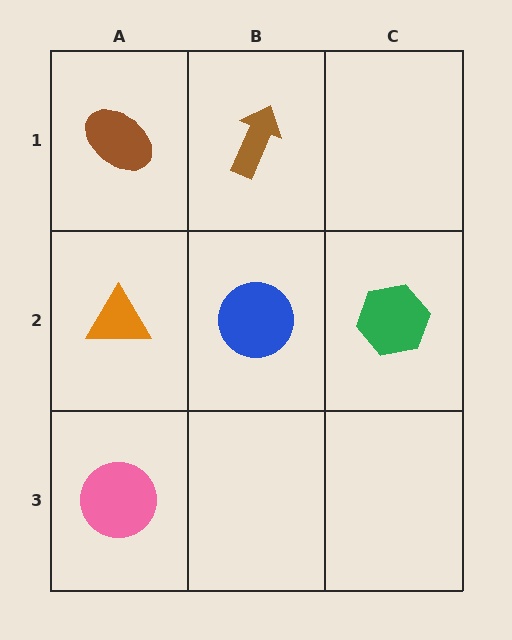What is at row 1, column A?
A brown ellipse.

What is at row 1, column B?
A brown arrow.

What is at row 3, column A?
A pink circle.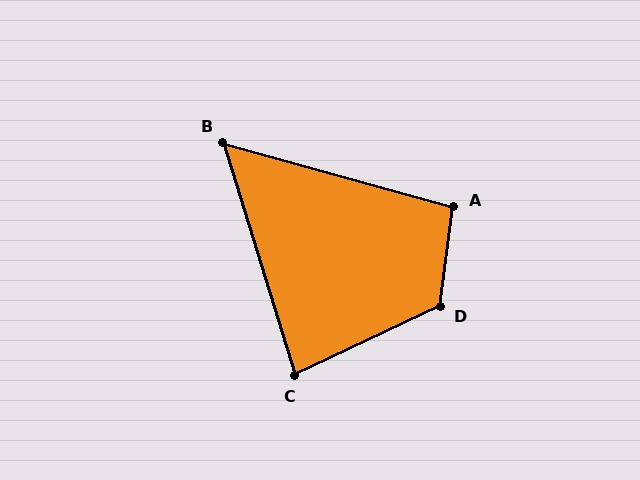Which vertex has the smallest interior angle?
B, at approximately 57 degrees.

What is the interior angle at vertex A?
Approximately 98 degrees (obtuse).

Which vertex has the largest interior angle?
D, at approximately 123 degrees.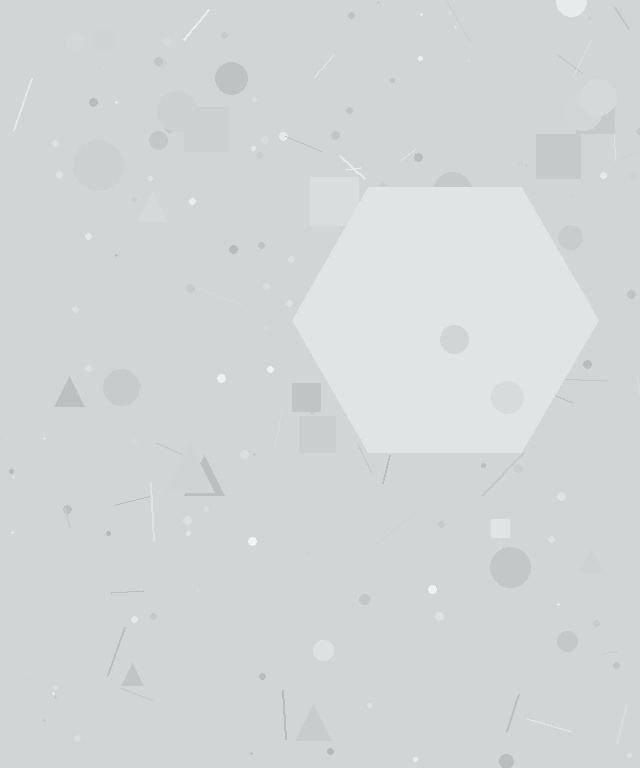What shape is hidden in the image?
A hexagon is hidden in the image.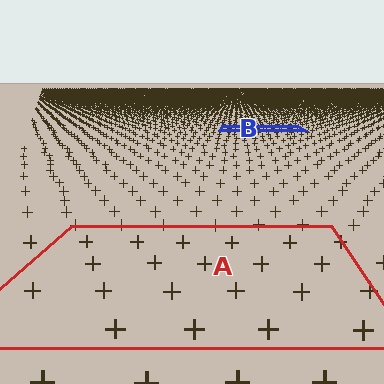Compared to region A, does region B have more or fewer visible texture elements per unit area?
Region B has more texture elements per unit area — they are packed more densely because it is farther away.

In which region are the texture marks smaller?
The texture marks are smaller in region B, because it is farther away.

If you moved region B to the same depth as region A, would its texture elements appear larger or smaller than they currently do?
They would appear larger. At a closer depth, the same texture elements are projected at a bigger on-screen size.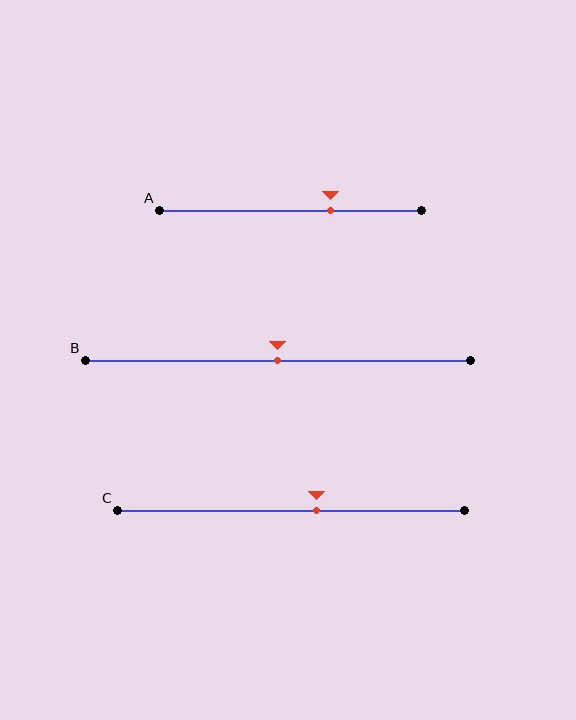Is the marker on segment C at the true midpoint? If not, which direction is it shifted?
No, the marker on segment C is shifted to the right by about 7% of the segment length.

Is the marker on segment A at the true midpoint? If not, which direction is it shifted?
No, the marker on segment A is shifted to the right by about 15% of the segment length.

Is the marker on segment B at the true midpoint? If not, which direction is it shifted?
Yes, the marker on segment B is at the true midpoint.